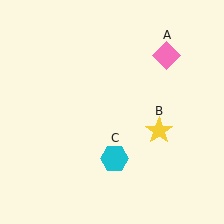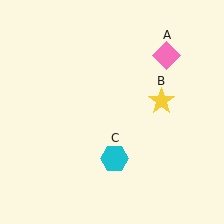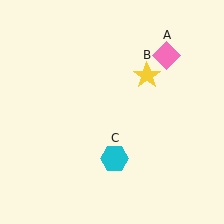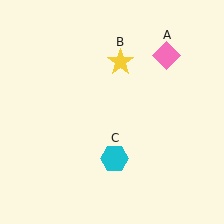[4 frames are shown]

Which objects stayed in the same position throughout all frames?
Pink diamond (object A) and cyan hexagon (object C) remained stationary.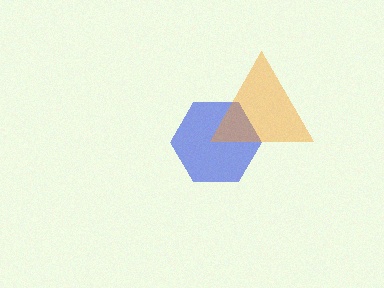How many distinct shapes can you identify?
There are 2 distinct shapes: a blue hexagon, an orange triangle.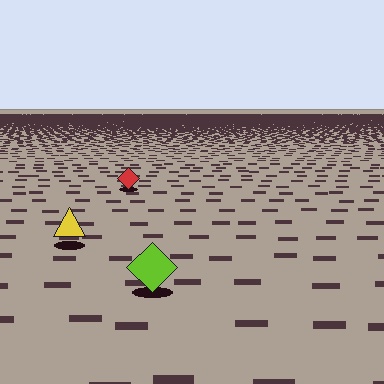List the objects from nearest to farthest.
From nearest to farthest: the lime diamond, the yellow triangle, the red diamond.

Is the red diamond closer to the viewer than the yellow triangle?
No. The yellow triangle is closer — you can tell from the texture gradient: the ground texture is coarser near it.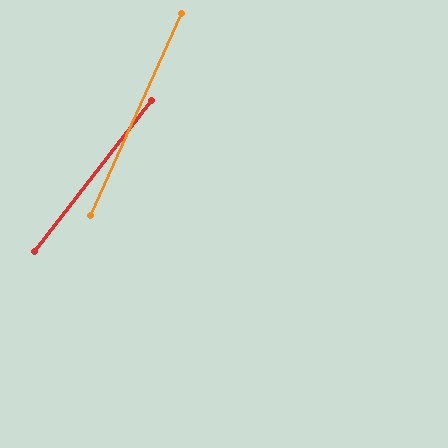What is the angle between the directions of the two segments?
Approximately 13 degrees.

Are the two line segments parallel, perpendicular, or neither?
Neither parallel nor perpendicular — they differ by about 13°.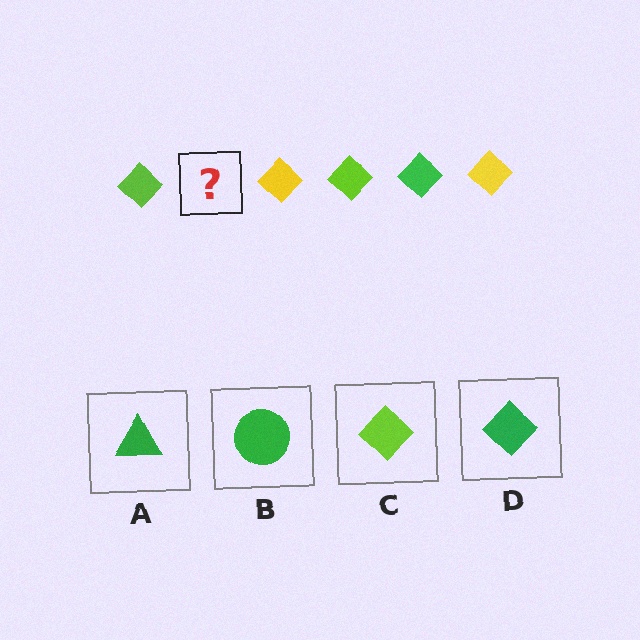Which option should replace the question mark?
Option D.